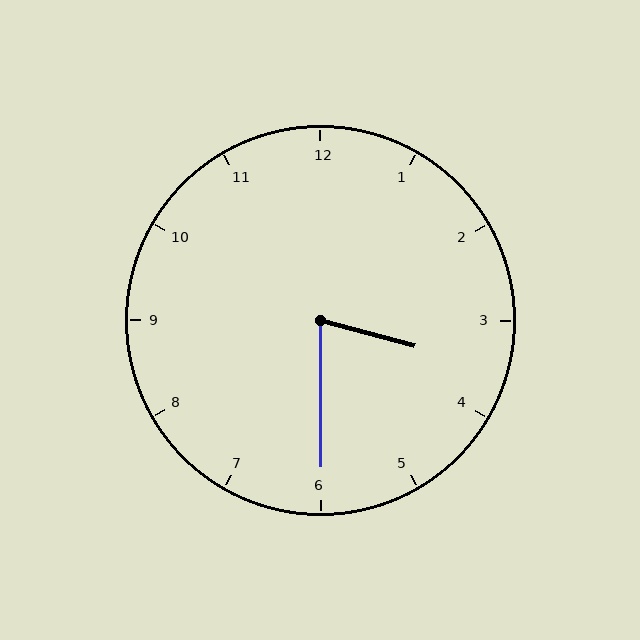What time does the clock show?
3:30.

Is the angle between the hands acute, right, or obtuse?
It is acute.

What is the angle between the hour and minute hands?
Approximately 75 degrees.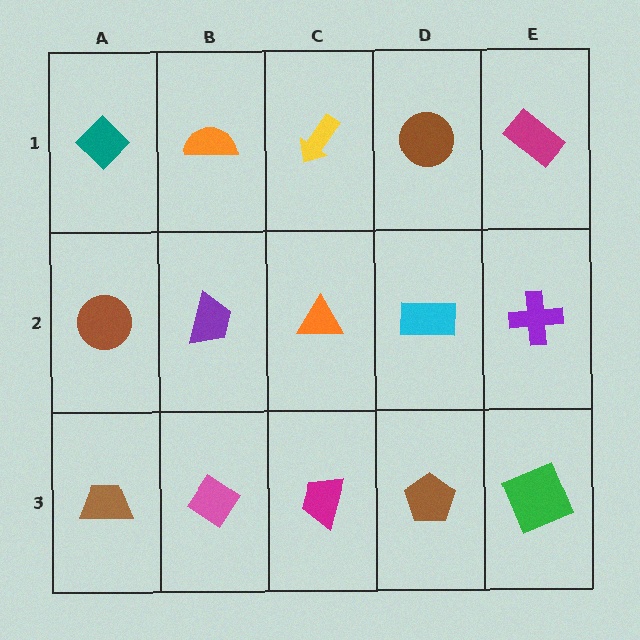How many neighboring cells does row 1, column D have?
3.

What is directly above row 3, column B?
A purple trapezoid.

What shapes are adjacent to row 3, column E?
A purple cross (row 2, column E), a brown pentagon (row 3, column D).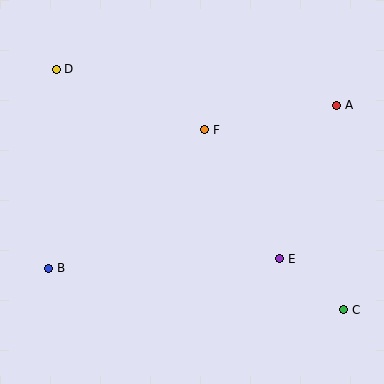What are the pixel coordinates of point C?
Point C is at (344, 310).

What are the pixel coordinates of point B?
Point B is at (49, 268).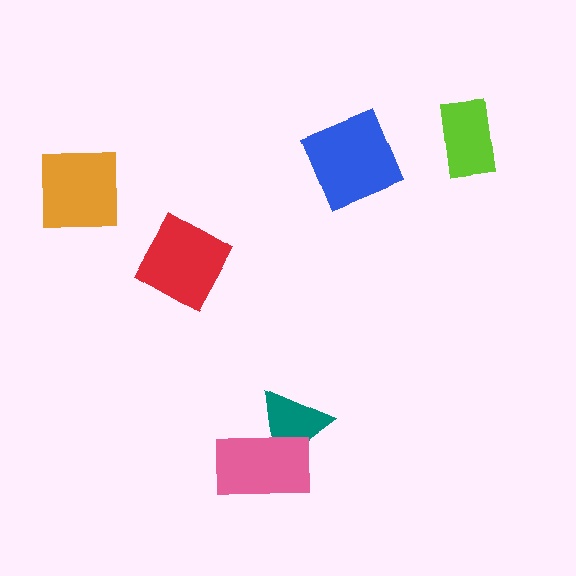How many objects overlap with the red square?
0 objects overlap with the red square.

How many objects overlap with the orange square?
0 objects overlap with the orange square.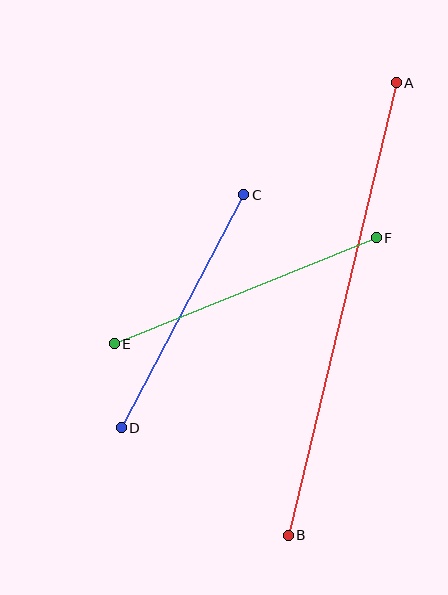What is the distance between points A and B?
The distance is approximately 465 pixels.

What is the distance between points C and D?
The distance is approximately 263 pixels.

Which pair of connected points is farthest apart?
Points A and B are farthest apart.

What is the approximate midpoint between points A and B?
The midpoint is at approximately (342, 309) pixels.